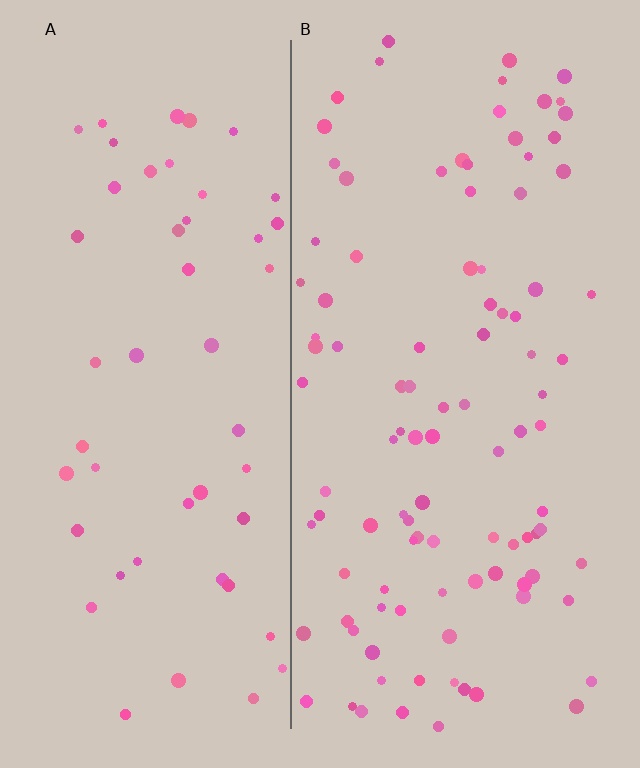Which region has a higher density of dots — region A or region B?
B (the right).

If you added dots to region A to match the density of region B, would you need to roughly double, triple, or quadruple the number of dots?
Approximately double.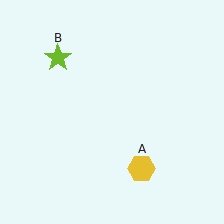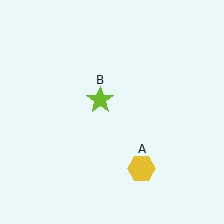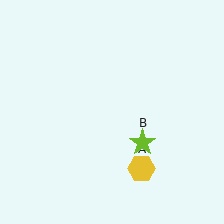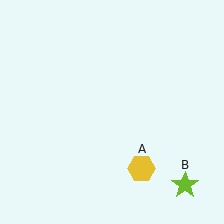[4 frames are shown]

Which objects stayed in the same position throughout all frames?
Yellow hexagon (object A) remained stationary.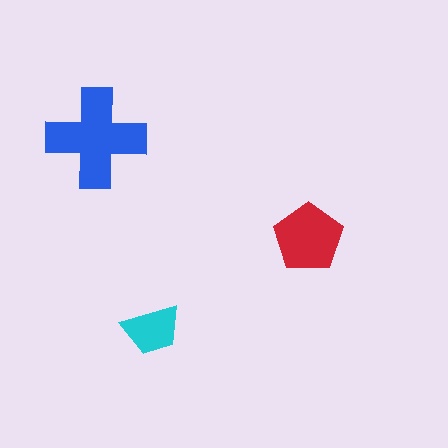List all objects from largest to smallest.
The blue cross, the red pentagon, the cyan trapezoid.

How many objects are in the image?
There are 3 objects in the image.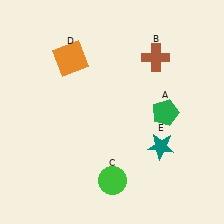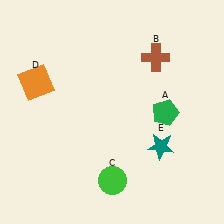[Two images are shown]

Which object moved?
The orange square (D) moved left.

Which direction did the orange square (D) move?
The orange square (D) moved left.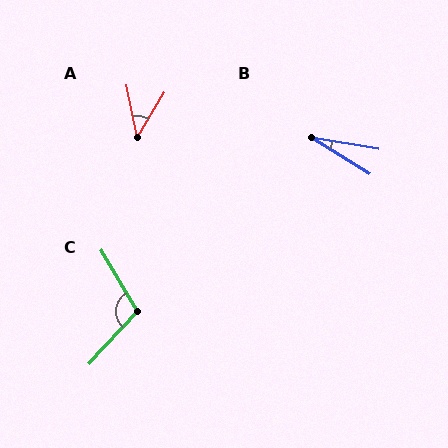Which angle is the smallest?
B, at approximately 22 degrees.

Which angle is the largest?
C, at approximately 106 degrees.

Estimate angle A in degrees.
Approximately 42 degrees.